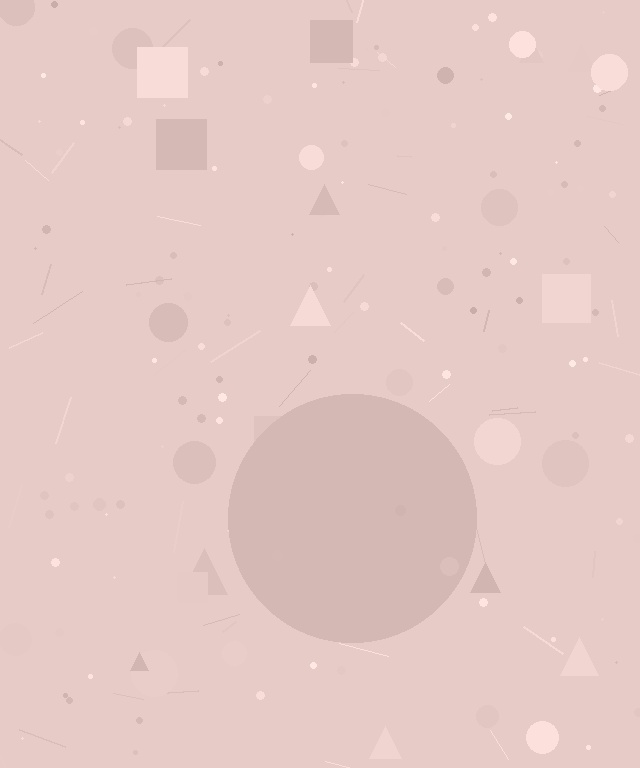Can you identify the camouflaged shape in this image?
The camouflaged shape is a circle.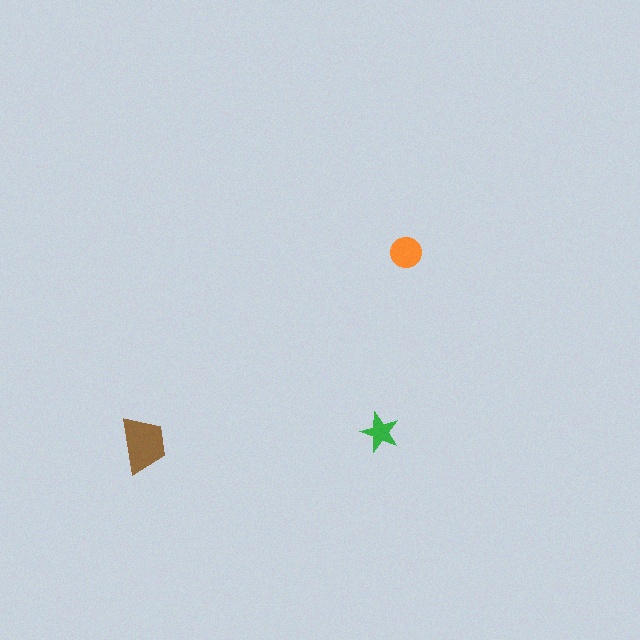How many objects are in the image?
There are 3 objects in the image.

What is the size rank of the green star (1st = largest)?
3rd.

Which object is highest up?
The orange circle is topmost.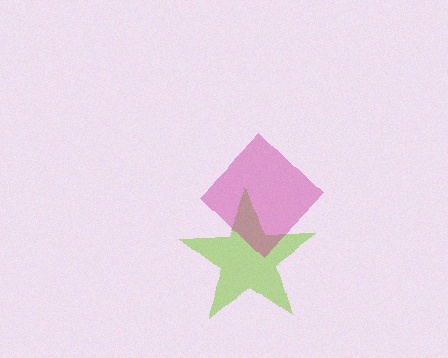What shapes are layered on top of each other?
The layered shapes are: a lime star, a magenta diamond.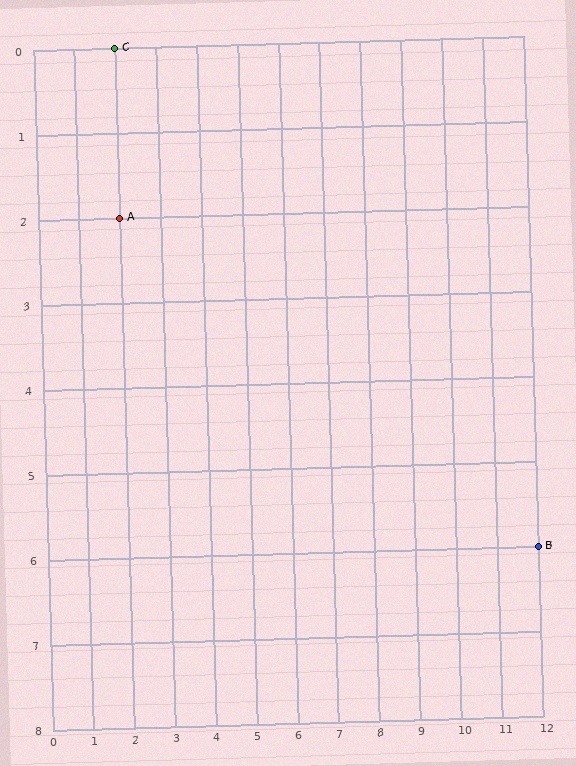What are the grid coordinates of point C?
Point C is at grid coordinates (2, 0).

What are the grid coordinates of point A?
Point A is at grid coordinates (2, 2).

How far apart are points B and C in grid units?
Points B and C are 10 columns and 6 rows apart (about 11.7 grid units diagonally).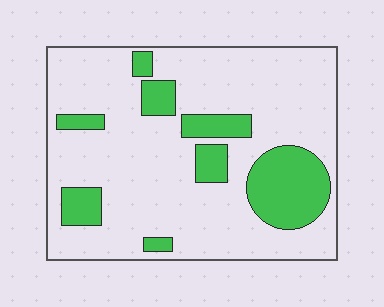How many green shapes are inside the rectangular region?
8.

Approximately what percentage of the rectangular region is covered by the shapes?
Approximately 20%.